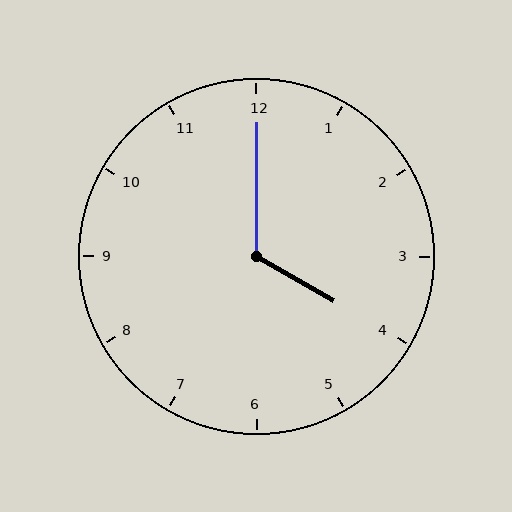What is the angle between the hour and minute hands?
Approximately 120 degrees.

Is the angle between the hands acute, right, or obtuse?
It is obtuse.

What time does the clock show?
4:00.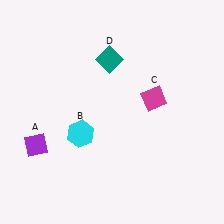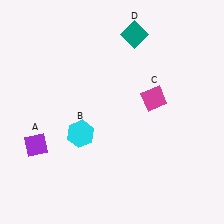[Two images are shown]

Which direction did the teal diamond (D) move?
The teal diamond (D) moved up.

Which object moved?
The teal diamond (D) moved up.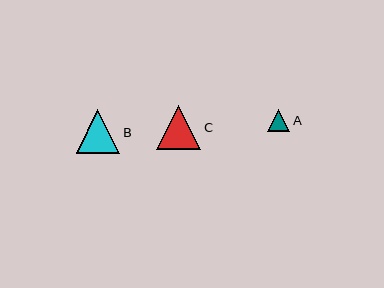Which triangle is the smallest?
Triangle A is the smallest with a size of approximately 23 pixels.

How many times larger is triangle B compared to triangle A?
Triangle B is approximately 1.9 times the size of triangle A.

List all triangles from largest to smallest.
From largest to smallest: C, B, A.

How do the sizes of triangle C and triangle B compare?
Triangle C and triangle B are approximately the same size.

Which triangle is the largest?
Triangle C is the largest with a size of approximately 44 pixels.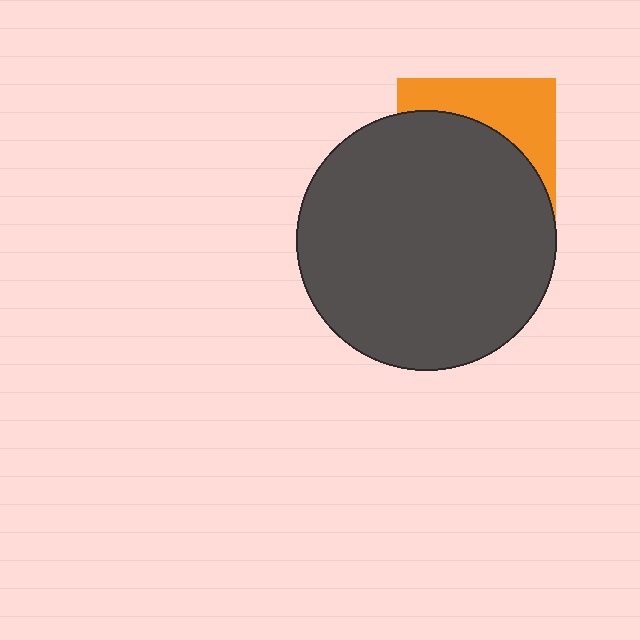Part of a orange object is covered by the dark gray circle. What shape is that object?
It is a square.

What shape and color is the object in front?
The object in front is a dark gray circle.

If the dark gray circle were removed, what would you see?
You would see the complete orange square.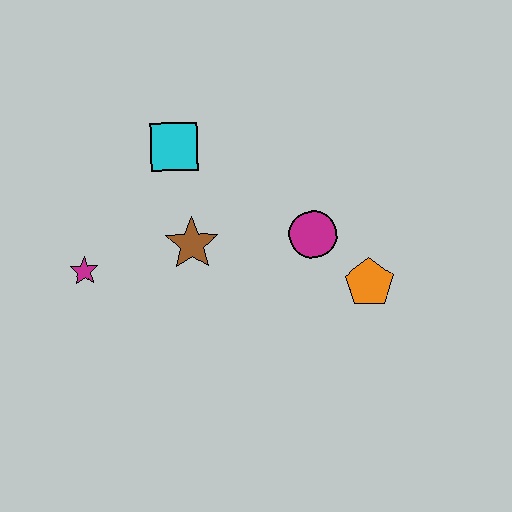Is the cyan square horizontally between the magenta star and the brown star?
Yes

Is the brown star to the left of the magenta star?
No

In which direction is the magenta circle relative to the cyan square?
The magenta circle is to the right of the cyan square.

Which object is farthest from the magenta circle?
The magenta star is farthest from the magenta circle.